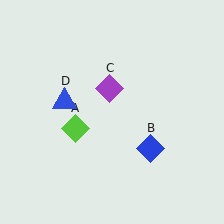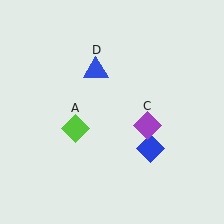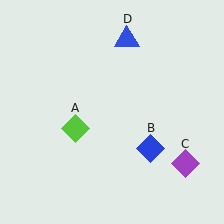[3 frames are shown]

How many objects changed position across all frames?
2 objects changed position: purple diamond (object C), blue triangle (object D).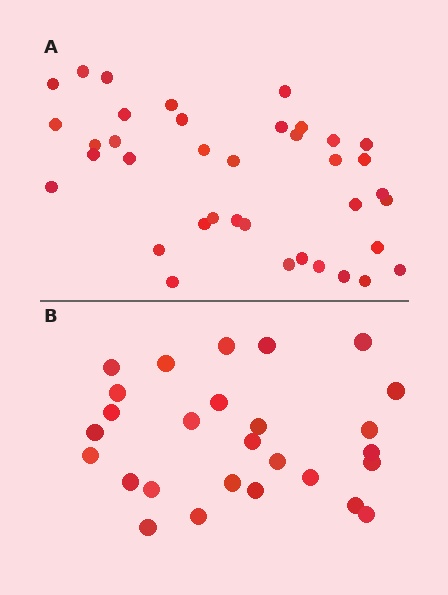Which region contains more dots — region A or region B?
Region A (the top region) has more dots.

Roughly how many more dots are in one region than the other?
Region A has roughly 12 or so more dots than region B.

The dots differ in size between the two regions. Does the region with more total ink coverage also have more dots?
No. Region B has more total ink coverage because its dots are larger, but region A actually contains more individual dots. Total area can be misleading — the number of items is what matters here.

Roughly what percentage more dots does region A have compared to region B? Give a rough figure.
About 40% more.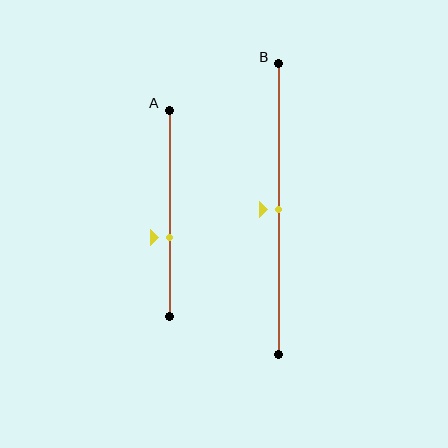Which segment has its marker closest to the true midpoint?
Segment B has its marker closest to the true midpoint.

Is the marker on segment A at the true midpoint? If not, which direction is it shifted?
No, the marker on segment A is shifted downward by about 12% of the segment length.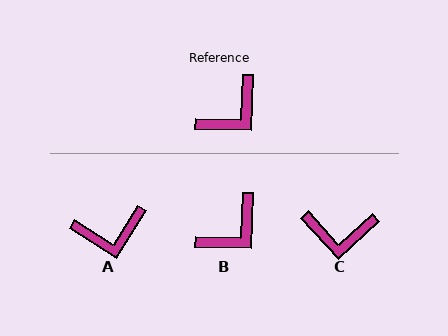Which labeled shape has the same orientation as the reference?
B.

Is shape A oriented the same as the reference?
No, it is off by about 30 degrees.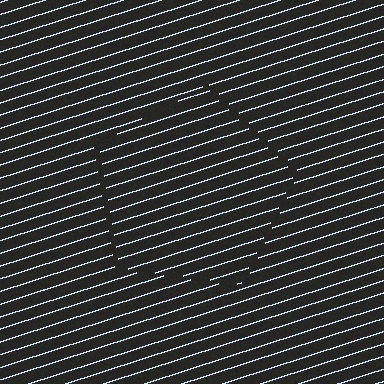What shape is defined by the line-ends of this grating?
An illusory pentagon. The interior of the shape contains the same grating, shifted by half a period — the contour is defined by the phase discontinuity where line-ends from the inner and outer gratings abut.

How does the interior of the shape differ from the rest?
The interior of the shape contains the same grating, shifted by half a period — the contour is defined by the phase discontinuity where line-ends from the inner and outer gratings abut.